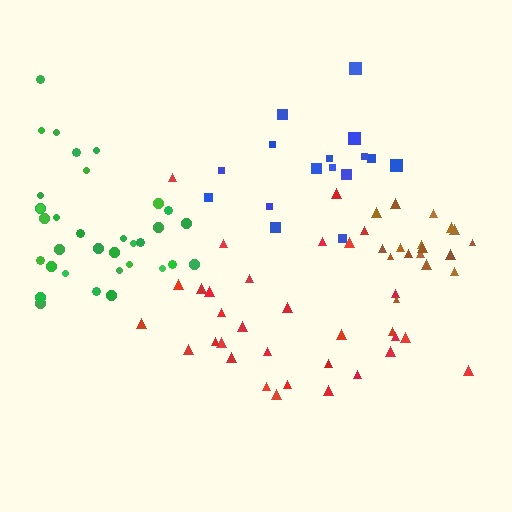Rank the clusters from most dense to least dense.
brown, green, red, blue.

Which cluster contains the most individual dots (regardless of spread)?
Green (34).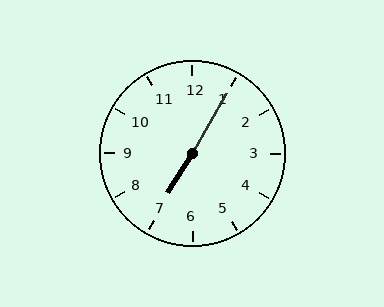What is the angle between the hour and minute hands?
Approximately 178 degrees.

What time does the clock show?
7:05.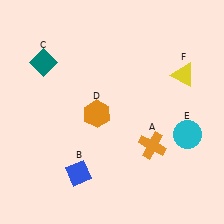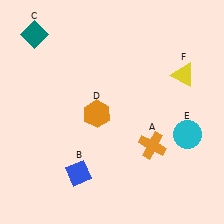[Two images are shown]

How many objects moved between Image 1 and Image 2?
1 object moved between the two images.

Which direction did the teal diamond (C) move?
The teal diamond (C) moved up.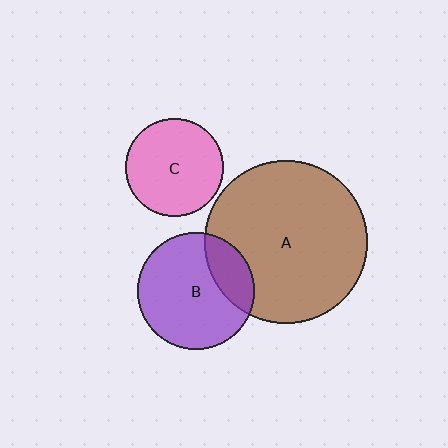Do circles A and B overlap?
Yes.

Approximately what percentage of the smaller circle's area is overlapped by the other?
Approximately 20%.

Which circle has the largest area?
Circle A (brown).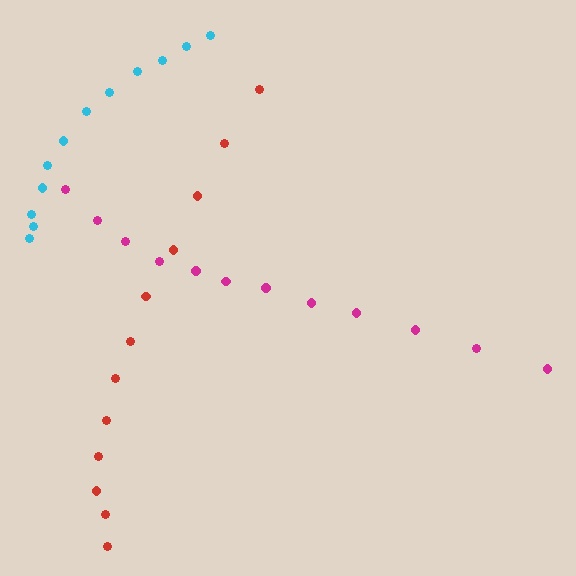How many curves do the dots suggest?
There are 3 distinct paths.